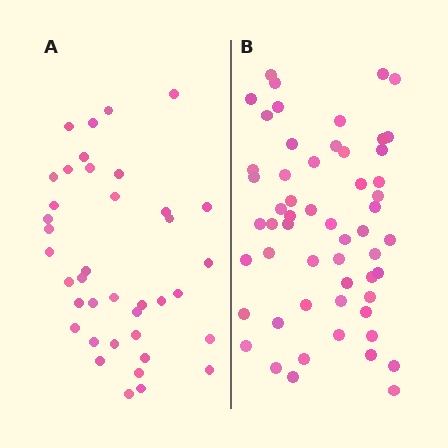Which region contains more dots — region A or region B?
Region B (the right region) has more dots.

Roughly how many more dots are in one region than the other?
Region B has approximately 15 more dots than region A.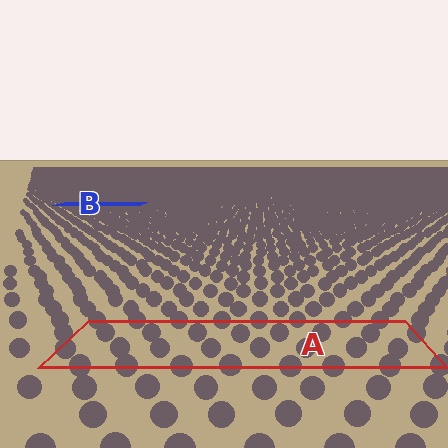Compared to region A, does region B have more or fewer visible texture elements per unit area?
Region B has more texture elements per unit area — they are packed more densely because it is farther away.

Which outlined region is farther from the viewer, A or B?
Region B is farther from the viewer — the texture elements inside it appear smaller and more densely packed.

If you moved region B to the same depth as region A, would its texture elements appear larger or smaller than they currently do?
They would appear larger. At a closer depth, the same texture elements are projected at a bigger on-screen size.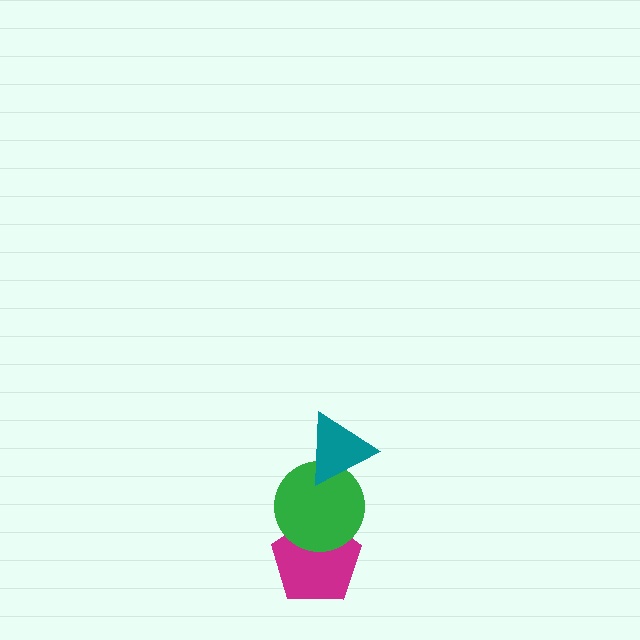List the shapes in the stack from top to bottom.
From top to bottom: the teal triangle, the green circle, the magenta pentagon.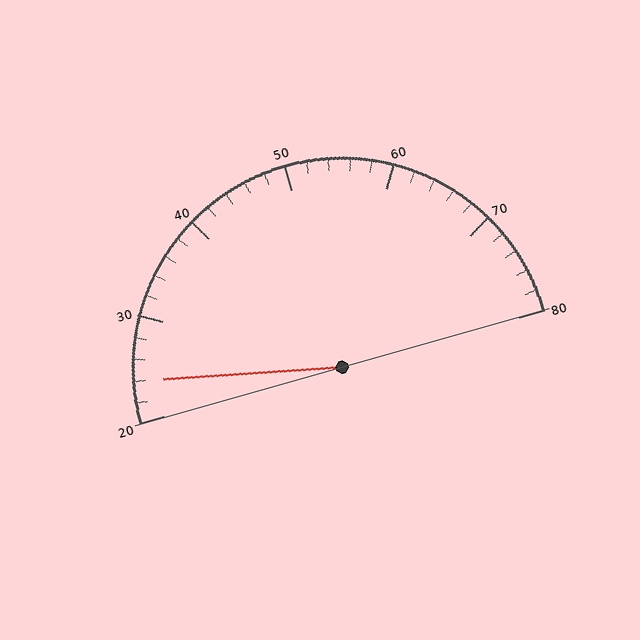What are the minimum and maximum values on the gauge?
The gauge ranges from 20 to 80.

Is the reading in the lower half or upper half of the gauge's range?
The reading is in the lower half of the range (20 to 80).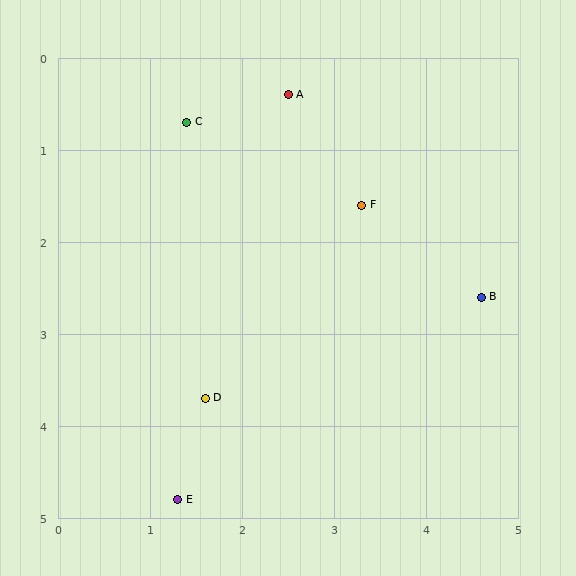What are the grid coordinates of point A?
Point A is at approximately (2.5, 0.4).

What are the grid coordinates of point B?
Point B is at approximately (4.6, 2.6).